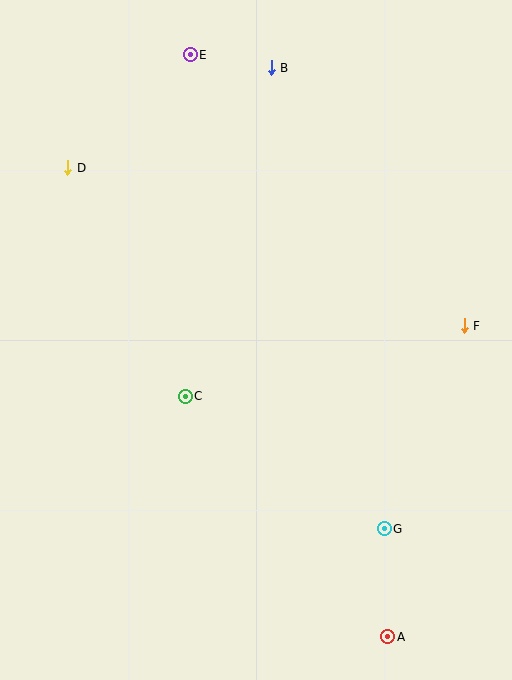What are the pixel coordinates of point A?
Point A is at (388, 637).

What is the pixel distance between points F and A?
The distance between F and A is 321 pixels.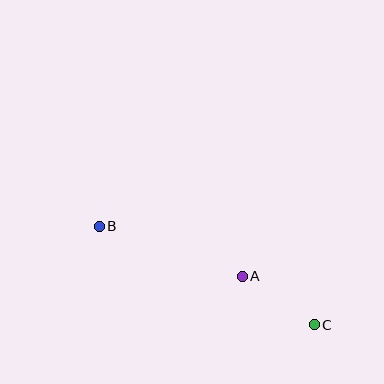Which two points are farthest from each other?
Points B and C are farthest from each other.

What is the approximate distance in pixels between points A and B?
The distance between A and B is approximately 152 pixels.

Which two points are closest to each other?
Points A and C are closest to each other.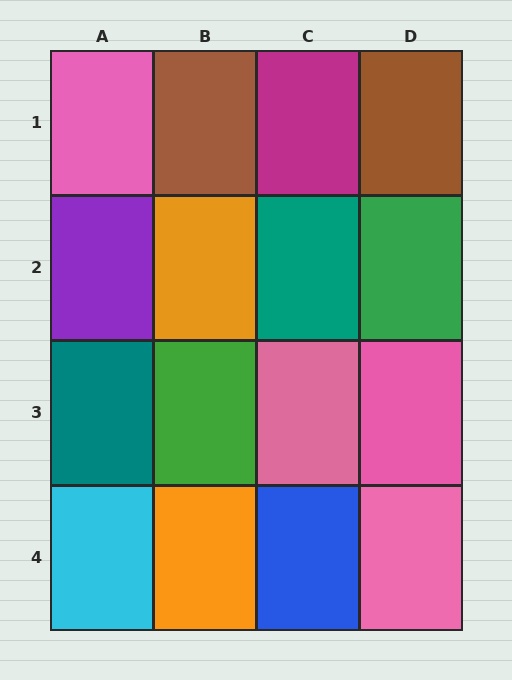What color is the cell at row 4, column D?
Pink.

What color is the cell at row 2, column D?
Green.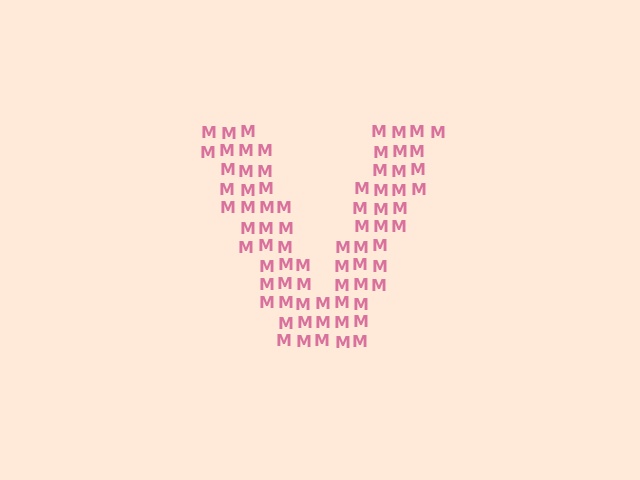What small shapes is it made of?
It is made of small letter M's.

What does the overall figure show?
The overall figure shows the letter V.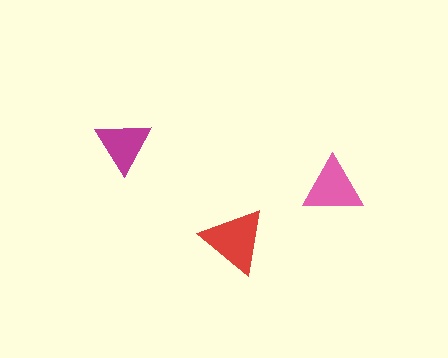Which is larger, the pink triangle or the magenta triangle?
The pink one.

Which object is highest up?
The magenta triangle is topmost.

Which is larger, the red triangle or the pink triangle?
The red one.